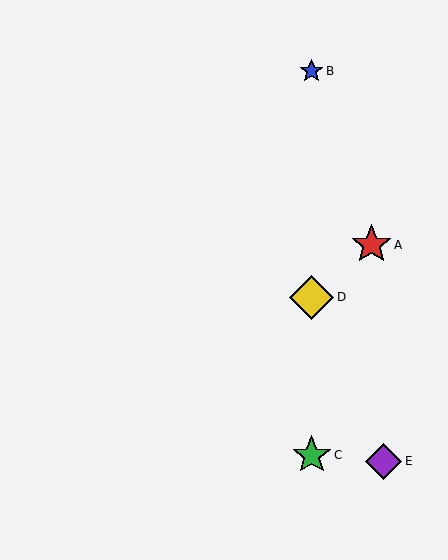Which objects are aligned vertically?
Objects B, C, D are aligned vertically.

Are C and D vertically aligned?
Yes, both are at x≈312.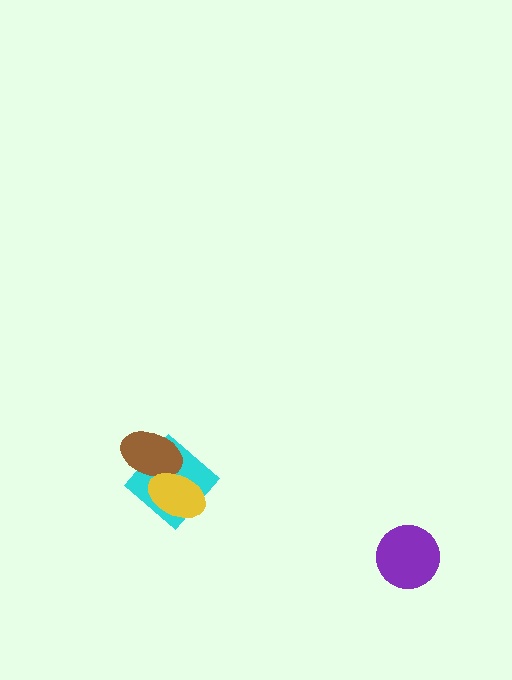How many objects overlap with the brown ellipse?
2 objects overlap with the brown ellipse.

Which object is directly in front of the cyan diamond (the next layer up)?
The brown ellipse is directly in front of the cyan diamond.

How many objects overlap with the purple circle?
0 objects overlap with the purple circle.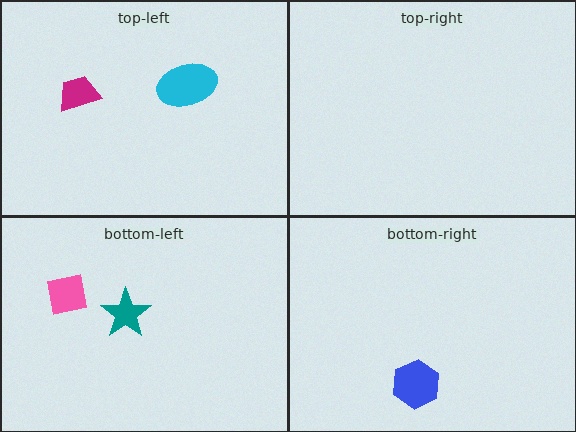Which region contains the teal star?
The bottom-left region.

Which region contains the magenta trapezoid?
The top-left region.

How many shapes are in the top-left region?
2.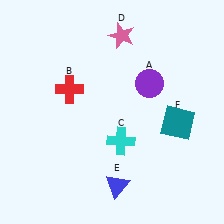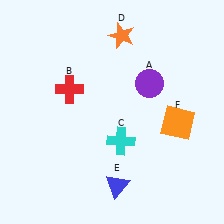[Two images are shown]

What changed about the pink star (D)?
In Image 1, D is pink. In Image 2, it changed to orange.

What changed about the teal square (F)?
In Image 1, F is teal. In Image 2, it changed to orange.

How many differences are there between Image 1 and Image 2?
There are 2 differences between the two images.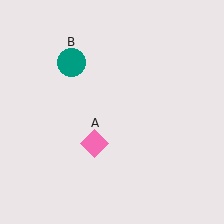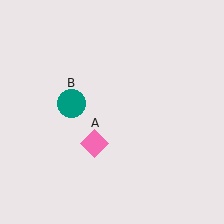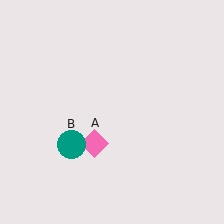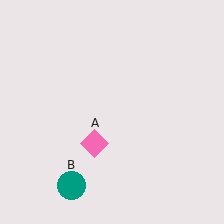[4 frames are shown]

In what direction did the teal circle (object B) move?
The teal circle (object B) moved down.